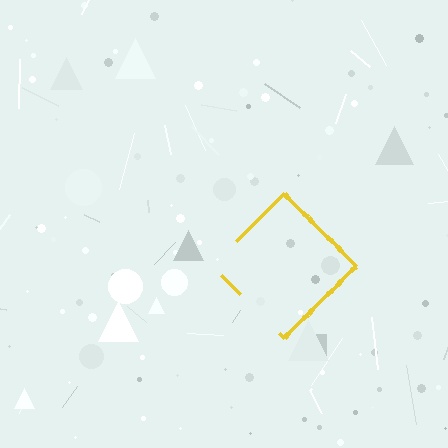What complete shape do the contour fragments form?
The contour fragments form a diamond.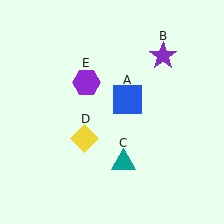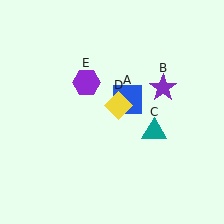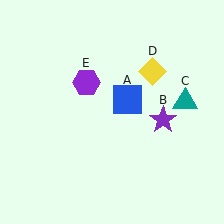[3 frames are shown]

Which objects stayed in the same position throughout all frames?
Blue square (object A) and purple hexagon (object E) remained stationary.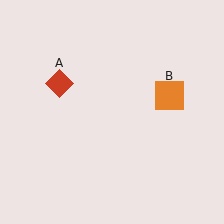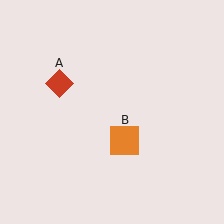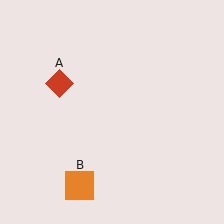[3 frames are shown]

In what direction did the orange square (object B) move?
The orange square (object B) moved down and to the left.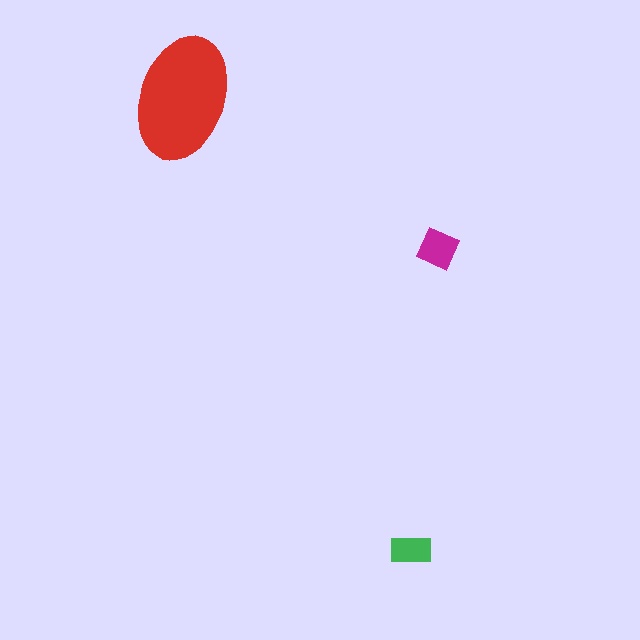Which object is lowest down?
The green rectangle is bottommost.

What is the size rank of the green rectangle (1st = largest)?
3rd.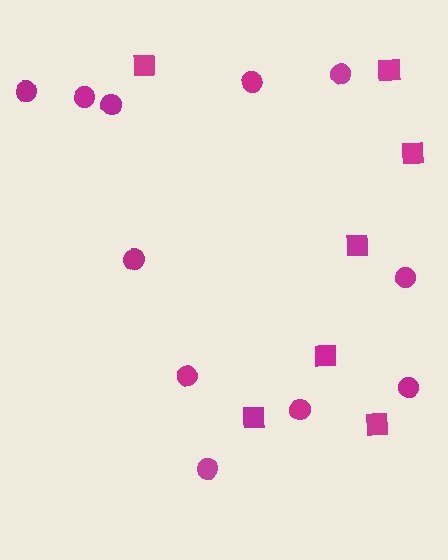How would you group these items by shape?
There are 2 groups: one group of squares (7) and one group of circles (11).